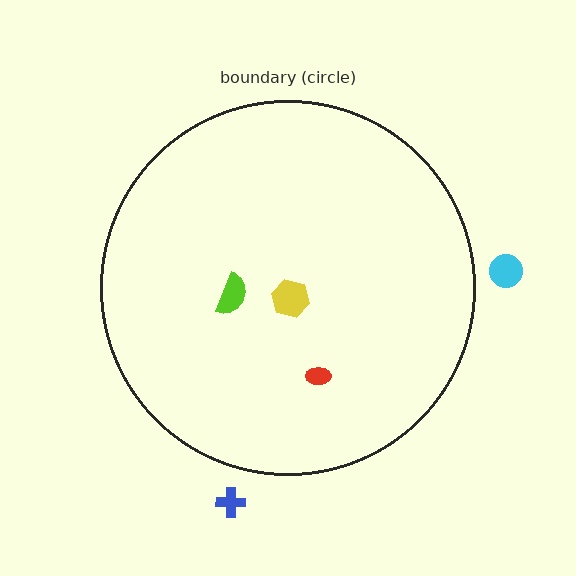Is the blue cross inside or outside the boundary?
Outside.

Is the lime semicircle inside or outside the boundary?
Inside.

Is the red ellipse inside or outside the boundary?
Inside.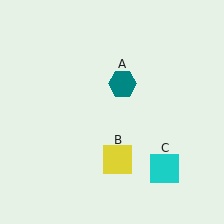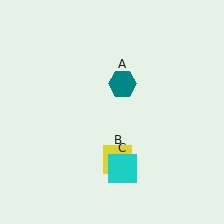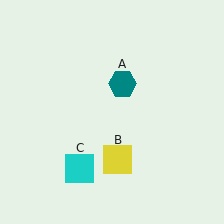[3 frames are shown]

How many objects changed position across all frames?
1 object changed position: cyan square (object C).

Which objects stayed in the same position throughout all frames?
Teal hexagon (object A) and yellow square (object B) remained stationary.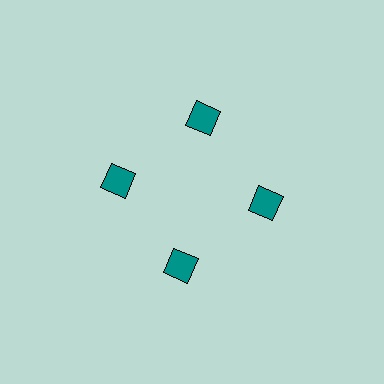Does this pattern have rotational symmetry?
Yes, this pattern has 4-fold rotational symmetry. It looks the same after rotating 90 degrees around the center.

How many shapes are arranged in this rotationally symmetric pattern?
There are 4 shapes, arranged in 4 groups of 1.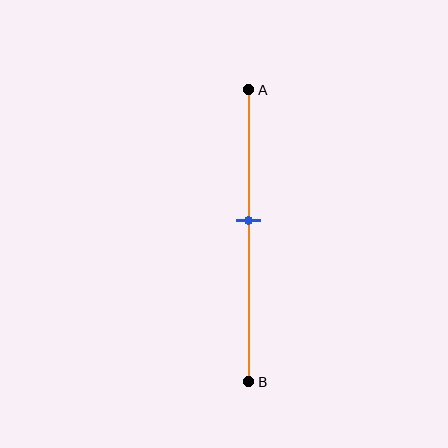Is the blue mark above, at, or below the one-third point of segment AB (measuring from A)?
The blue mark is below the one-third point of segment AB.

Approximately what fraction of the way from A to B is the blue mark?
The blue mark is approximately 45% of the way from A to B.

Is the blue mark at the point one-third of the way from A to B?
No, the mark is at about 45% from A, not at the 33% one-third point.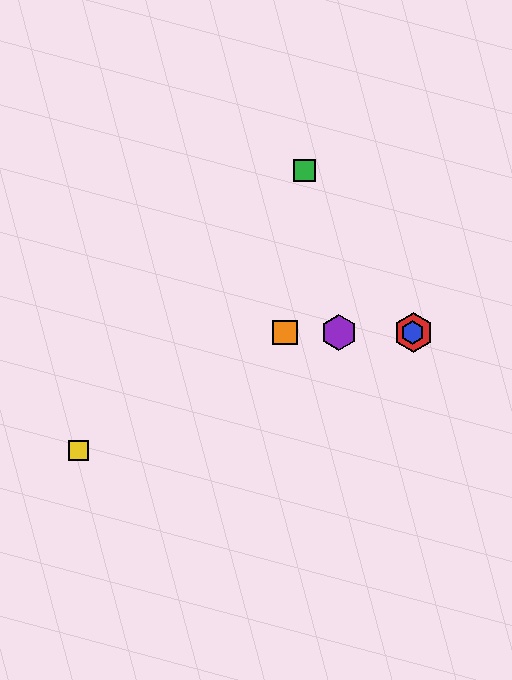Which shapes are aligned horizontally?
The red hexagon, the blue hexagon, the purple hexagon, the orange square are aligned horizontally.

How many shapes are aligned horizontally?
4 shapes (the red hexagon, the blue hexagon, the purple hexagon, the orange square) are aligned horizontally.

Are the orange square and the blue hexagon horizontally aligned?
Yes, both are at y≈332.